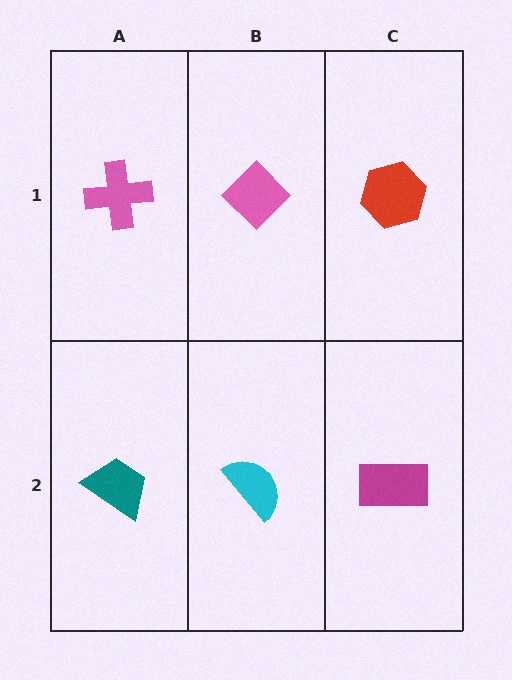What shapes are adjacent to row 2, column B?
A pink diamond (row 1, column B), a teal trapezoid (row 2, column A), a magenta rectangle (row 2, column C).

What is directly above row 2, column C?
A red hexagon.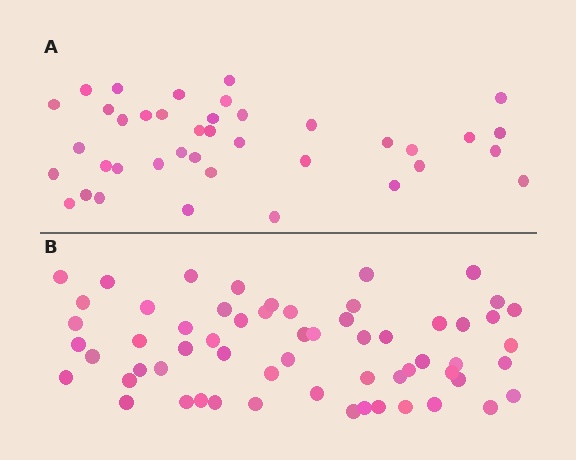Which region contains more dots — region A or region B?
Region B (the bottom region) has more dots.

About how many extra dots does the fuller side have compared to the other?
Region B has approximately 20 more dots than region A.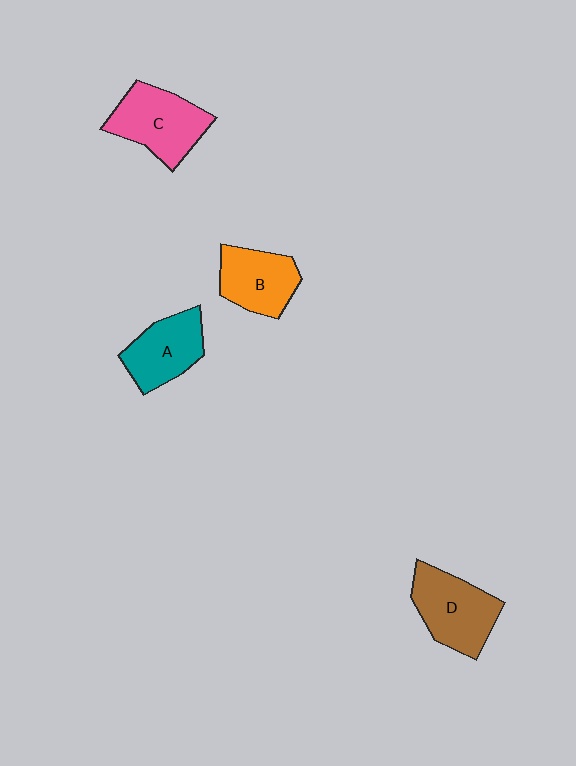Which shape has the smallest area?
Shape B (orange).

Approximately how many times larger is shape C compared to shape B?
Approximately 1.2 times.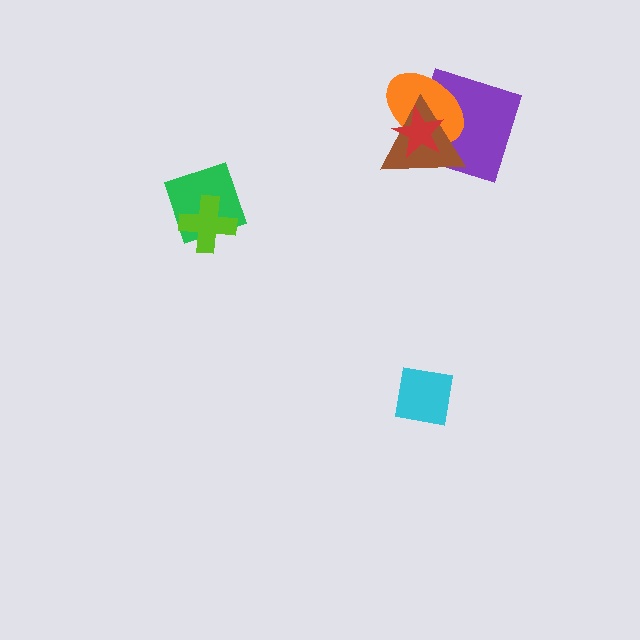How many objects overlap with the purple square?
3 objects overlap with the purple square.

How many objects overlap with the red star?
3 objects overlap with the red star.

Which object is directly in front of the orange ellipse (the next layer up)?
The brown triangle is directly in front of the orange ellipse.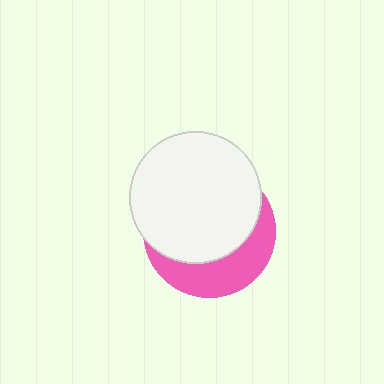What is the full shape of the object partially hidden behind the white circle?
The partially hidden object is a pink circle.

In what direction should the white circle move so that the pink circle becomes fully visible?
The white circle should move up. That is the shortest direction to clear the overlap and leave the pink circle fully visible.